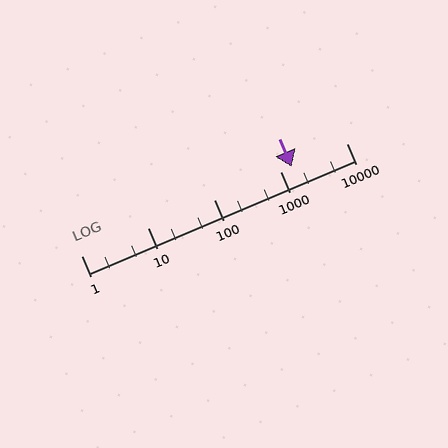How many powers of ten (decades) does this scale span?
The scale spans 4 decades, from 1 to 10000.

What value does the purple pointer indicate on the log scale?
The pointer indicates approximately 1500.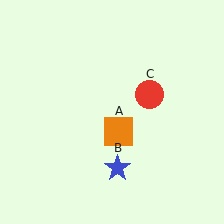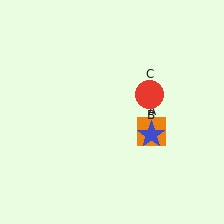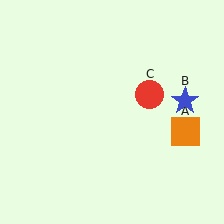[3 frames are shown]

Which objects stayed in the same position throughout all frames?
Red circle (object C) remained stationary.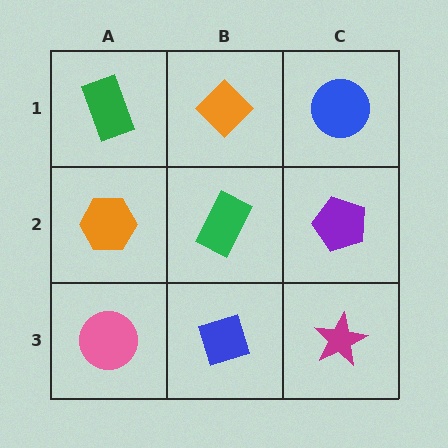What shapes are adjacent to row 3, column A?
An orange hexagon (row 2, column A), a blue diamond (row 3, column B).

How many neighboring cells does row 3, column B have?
3.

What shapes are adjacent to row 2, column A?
A green rectangle (row 1, column A), a pink circle (row 3, column A), a green rectangle (row 2, column B).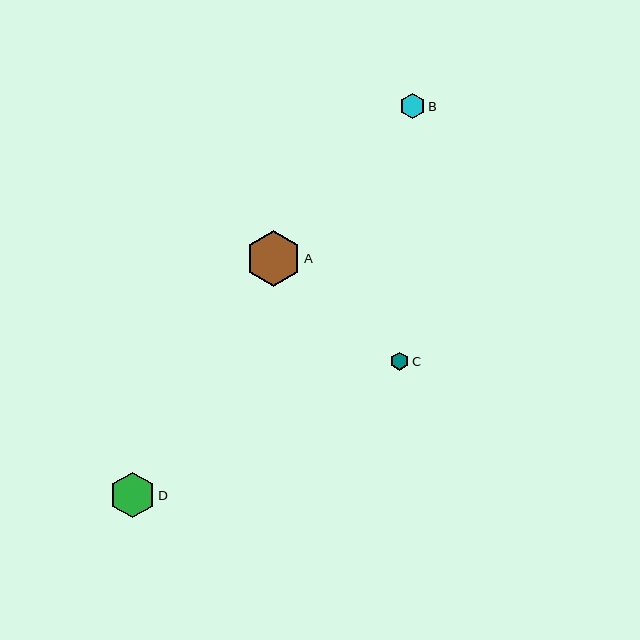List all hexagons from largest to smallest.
From largest to smallest: A, D, B, C.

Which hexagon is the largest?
Hexagon A is the largest with a size of approximately 56 pixels.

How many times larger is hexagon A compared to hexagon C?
Hexagon A is approximately 3.0 times the size of hexagon C.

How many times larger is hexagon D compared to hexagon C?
Hexagon D is approximately 2.5 times the size of hexagon C.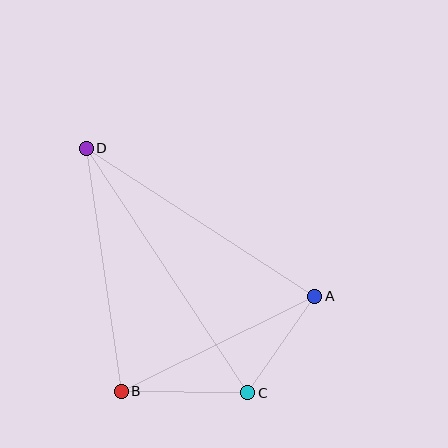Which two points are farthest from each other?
Points C and D are farthest from each other.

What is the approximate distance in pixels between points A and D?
The distance between A and D is approximately 272 pixels.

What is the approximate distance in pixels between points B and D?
The distance between B and D is approximately 245 pixels.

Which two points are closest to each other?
Points A and C are closest to each other.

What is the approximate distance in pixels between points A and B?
The distance between A and B is approximately 216 pixels.